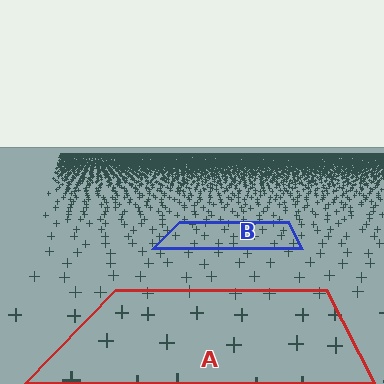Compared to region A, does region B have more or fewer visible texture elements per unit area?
Region B has more texture elements per unit area — they are packed more densely because it is farther away.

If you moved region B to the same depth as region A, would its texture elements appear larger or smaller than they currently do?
They would appear larger. At a closer depth, the same texture elements are projected at a bigger on-screen size.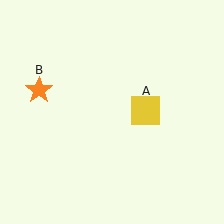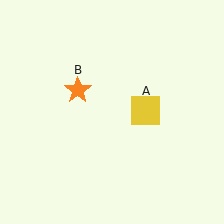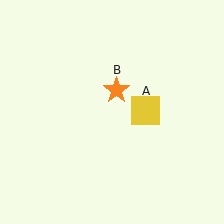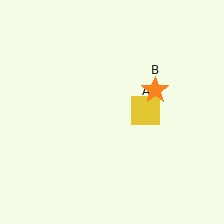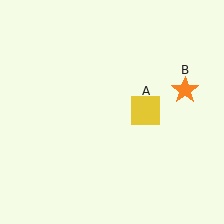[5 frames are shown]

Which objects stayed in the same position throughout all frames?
Yellow square (object A) remained stationary.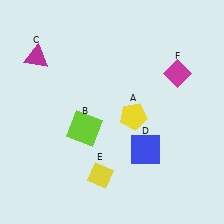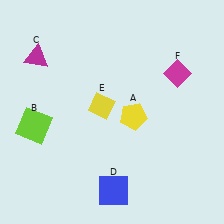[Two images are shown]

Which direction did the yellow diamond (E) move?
The yellow diamond (E) moved up.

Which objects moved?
The objects that moved are: the lime square (B), the blue square (D), the yellow diamond (E).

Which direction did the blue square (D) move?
The blue square (D) moved down.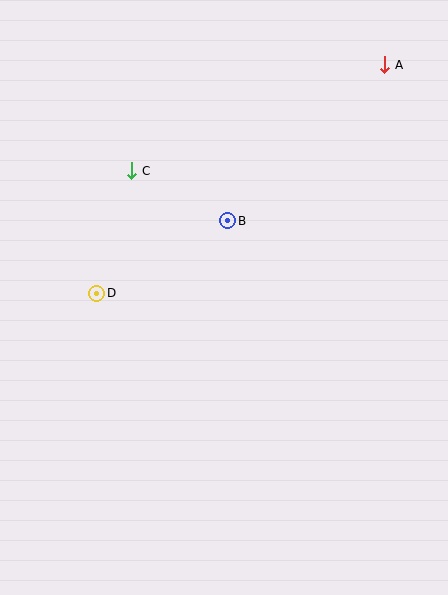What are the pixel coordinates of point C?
Point C is at (132, 171).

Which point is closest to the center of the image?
Point B at (228, 221) is closest to the center.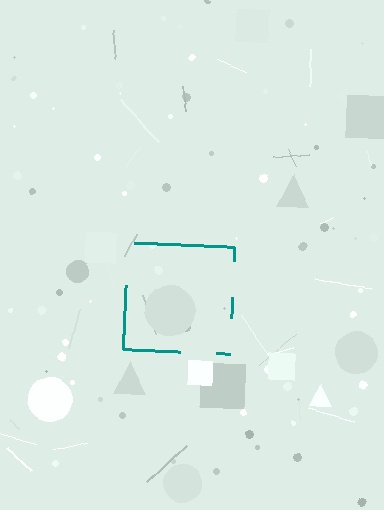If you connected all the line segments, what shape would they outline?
They would outline a square.